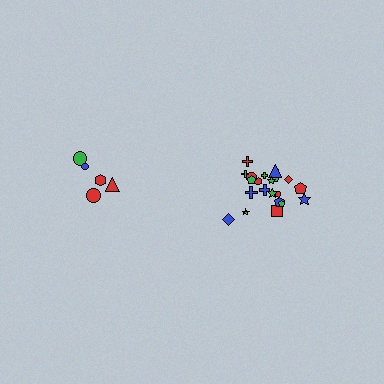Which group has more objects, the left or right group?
The right group.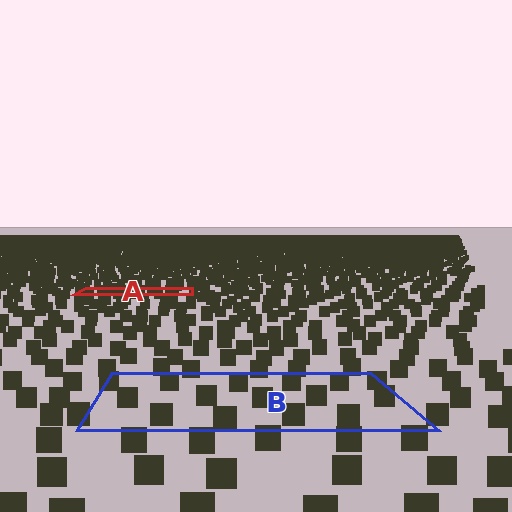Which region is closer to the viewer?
Region B is closer. The texture elements there are larger and more spread out.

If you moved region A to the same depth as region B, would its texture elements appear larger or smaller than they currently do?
They would appear larger. At a closer depth, the same texture elements are projected at a bigger on-screen size.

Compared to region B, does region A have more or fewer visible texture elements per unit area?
Region A has more texture elements per unit area — they are packed more densely because it is farther away.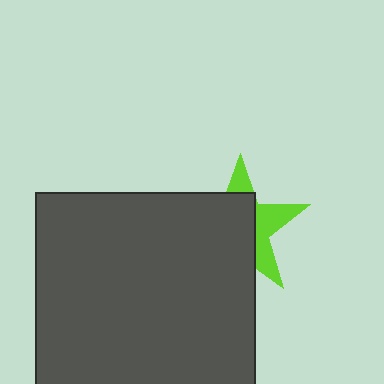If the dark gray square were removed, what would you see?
You would see the complete lime star.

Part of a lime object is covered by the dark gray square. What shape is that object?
It is a star.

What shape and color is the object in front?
The object in front is a dark gray square.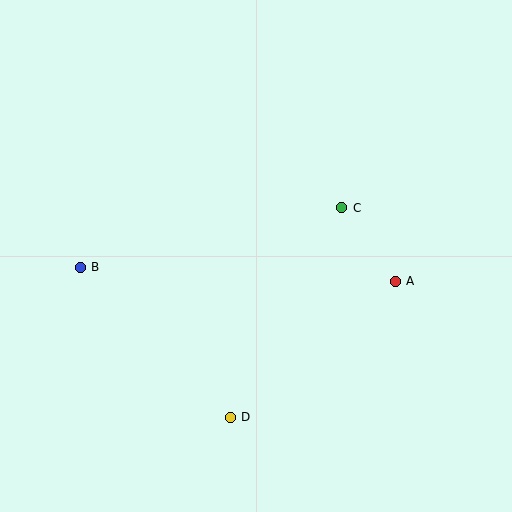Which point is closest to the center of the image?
Point C at (342, 208) is closest to the center.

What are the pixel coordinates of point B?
Point B is at (80, 267).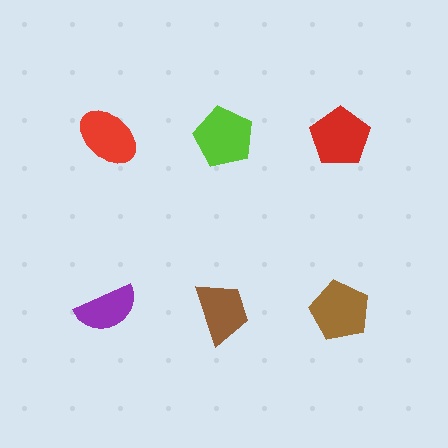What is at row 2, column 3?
A brown pentagon.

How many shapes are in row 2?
3 shapes.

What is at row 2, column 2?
A brown trapezoid.